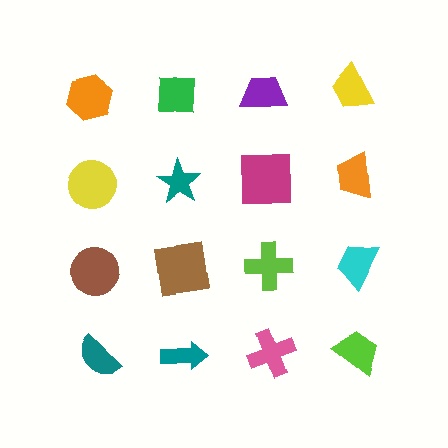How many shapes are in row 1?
4 shapes.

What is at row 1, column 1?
An orange hexagon.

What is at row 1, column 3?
A purple trapezoid.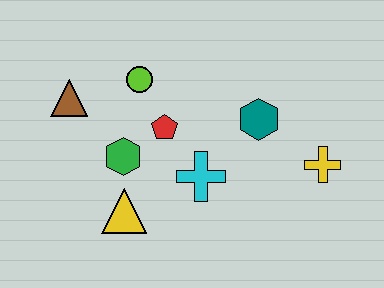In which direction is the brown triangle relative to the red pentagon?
The brown triangle is to the left of the red pentagon.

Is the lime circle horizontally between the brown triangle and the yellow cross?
Yes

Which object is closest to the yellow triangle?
The green hexagon is closest to the yellow triangle.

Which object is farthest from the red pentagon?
The yellow cross is farthest from the red pentagon.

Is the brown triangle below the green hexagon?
No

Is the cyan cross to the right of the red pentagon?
Yes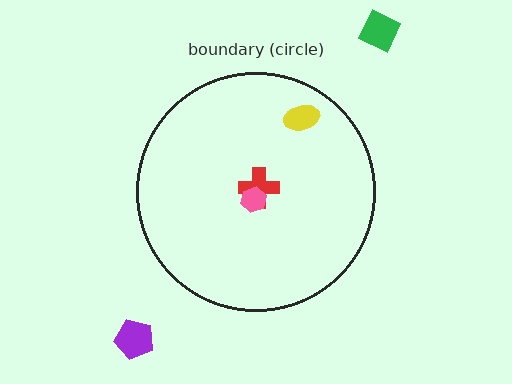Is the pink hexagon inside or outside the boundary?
Inside.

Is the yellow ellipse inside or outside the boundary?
Inside.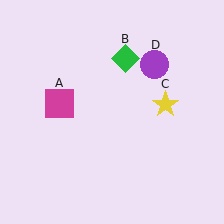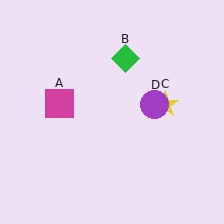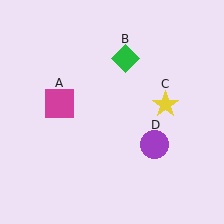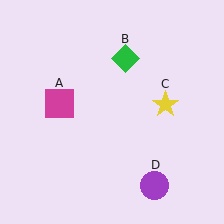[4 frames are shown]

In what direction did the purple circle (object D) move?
The purple circle (object D) moved down.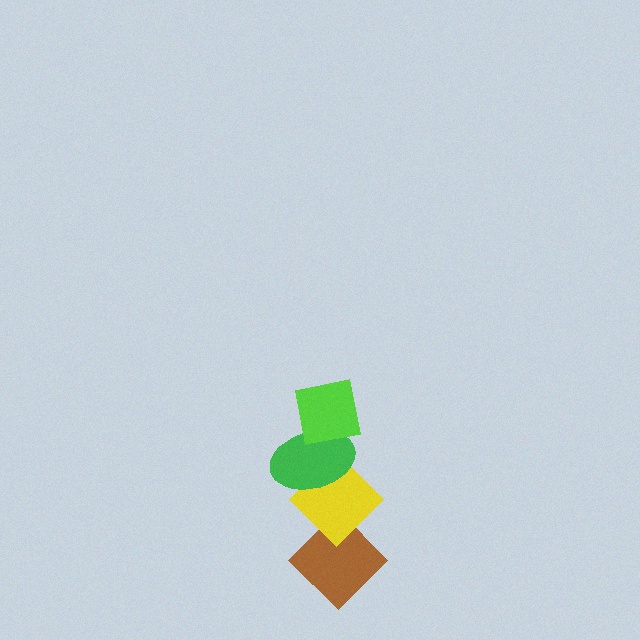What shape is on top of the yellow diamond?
The green ellipse is on top of the yellow diamond.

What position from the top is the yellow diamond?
The yellow diamond is 3rd from the top.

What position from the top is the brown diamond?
The brown diamond is 4th from the top.